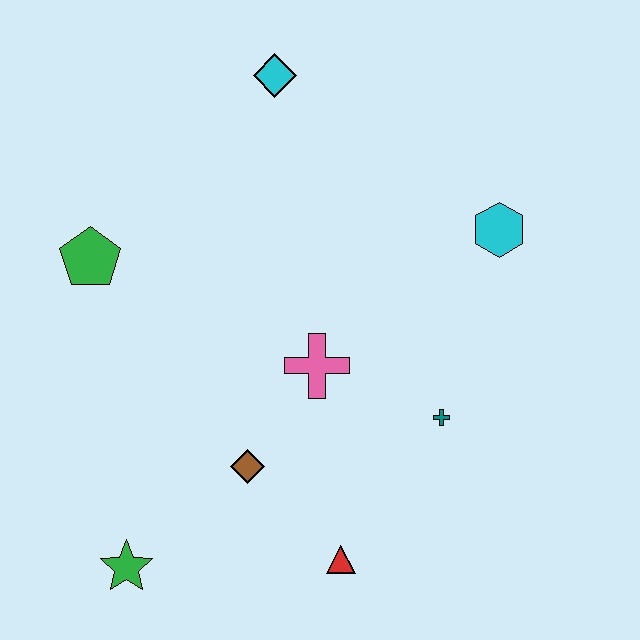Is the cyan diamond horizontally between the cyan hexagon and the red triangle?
No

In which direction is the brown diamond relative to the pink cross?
The brown diamond is below the pink cross.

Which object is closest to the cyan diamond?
The green pentagon is closest to the cyan diamond.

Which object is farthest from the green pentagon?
The cyan hexagon is farthest from the green pentagon.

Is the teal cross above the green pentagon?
No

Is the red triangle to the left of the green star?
No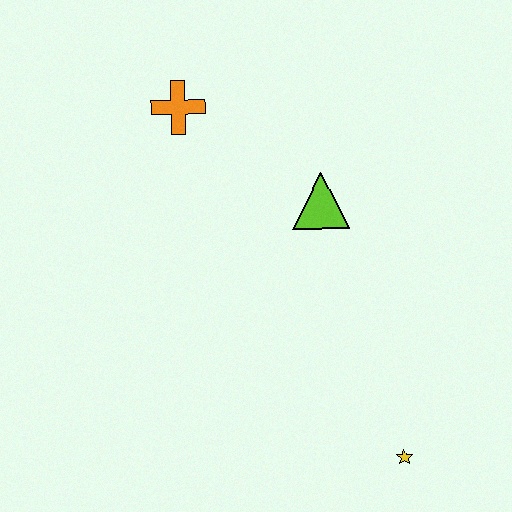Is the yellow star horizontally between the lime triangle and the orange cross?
No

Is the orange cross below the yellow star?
No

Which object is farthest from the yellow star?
The orange cross is farthest from the yellow star.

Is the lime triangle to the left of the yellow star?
Yes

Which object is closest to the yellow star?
The lime triangle is closest to the yellow star.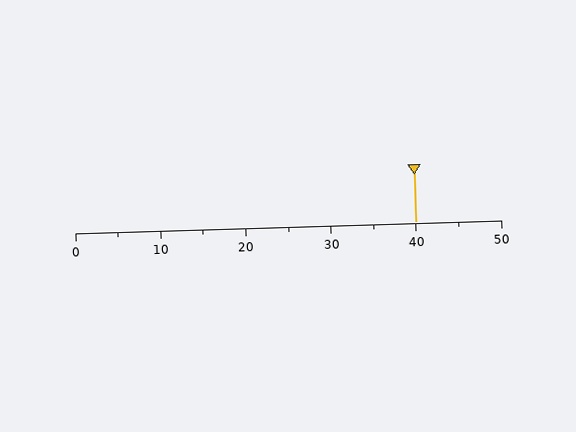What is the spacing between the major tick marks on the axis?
The major ticks are spaced 10 apart.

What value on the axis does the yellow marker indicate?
The marker indicates approximately 40.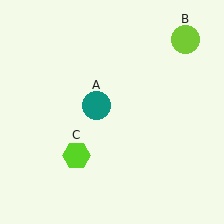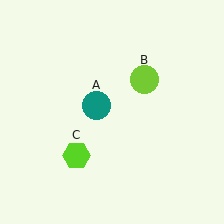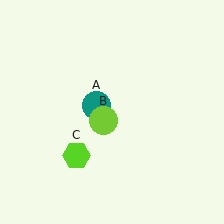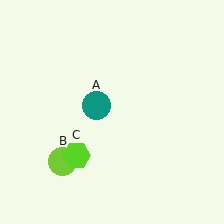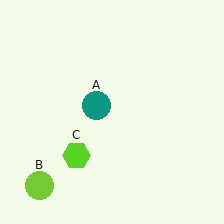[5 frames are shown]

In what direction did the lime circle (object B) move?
The lime circle (object B) moved down and to the left.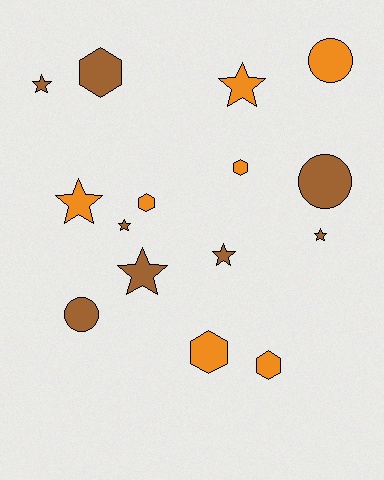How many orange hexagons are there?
There are 4 orange hexagons.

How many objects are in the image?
There are 15 objects.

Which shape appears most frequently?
Star, with 7 objects.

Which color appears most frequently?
Brown, with 8 objects.